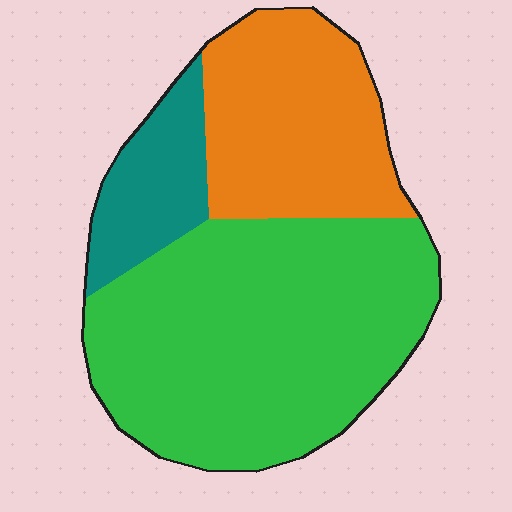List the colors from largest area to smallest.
From largest to smallest: green, orange, teal.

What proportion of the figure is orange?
Orange covers about 30% of the figure.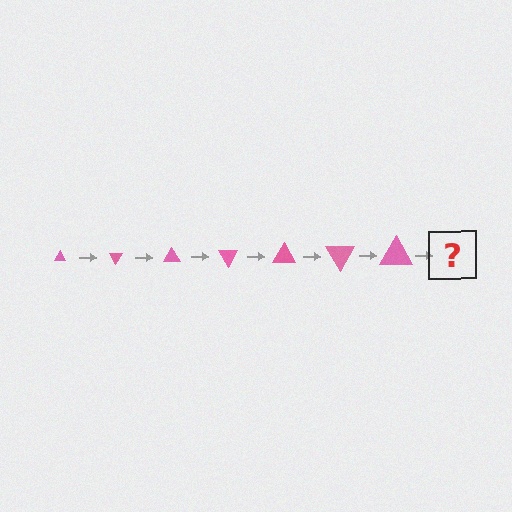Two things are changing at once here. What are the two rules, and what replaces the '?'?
The two rules are that the triangle grows larger each step and it rotates 60 degrees each step. The '?' should be a triangle, larger than the previous one and rotated 420 degrees from the start.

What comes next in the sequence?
The next element should be a triangle, larger than the previous one and rotated 420 degrees from the start.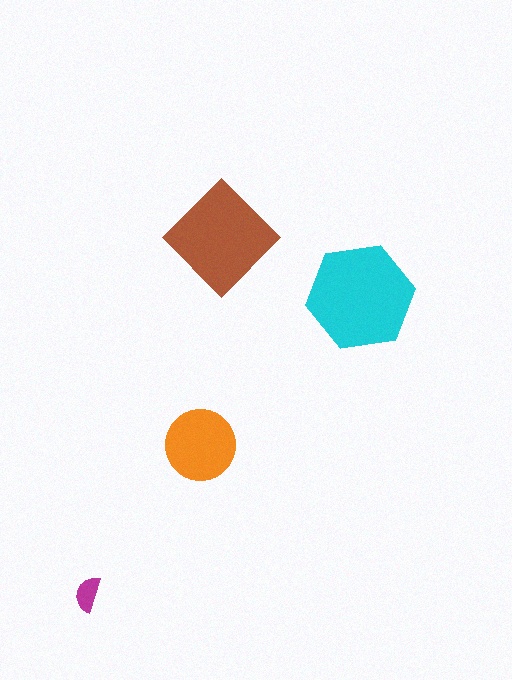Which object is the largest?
The cyan hexagon.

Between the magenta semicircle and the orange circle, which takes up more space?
The orange circle.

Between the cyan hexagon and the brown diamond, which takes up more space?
The cyan hexagon.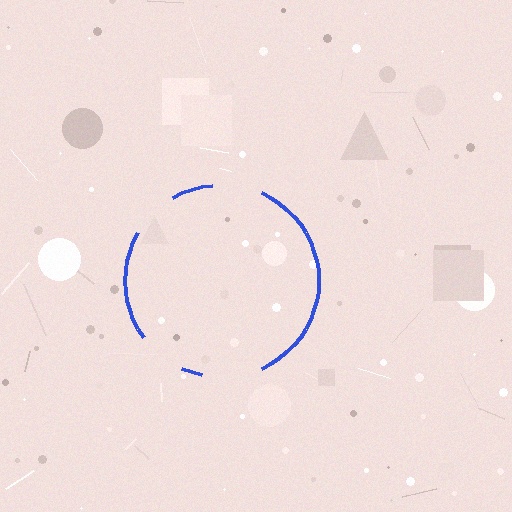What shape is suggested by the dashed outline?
The dashed outline suggests a circle.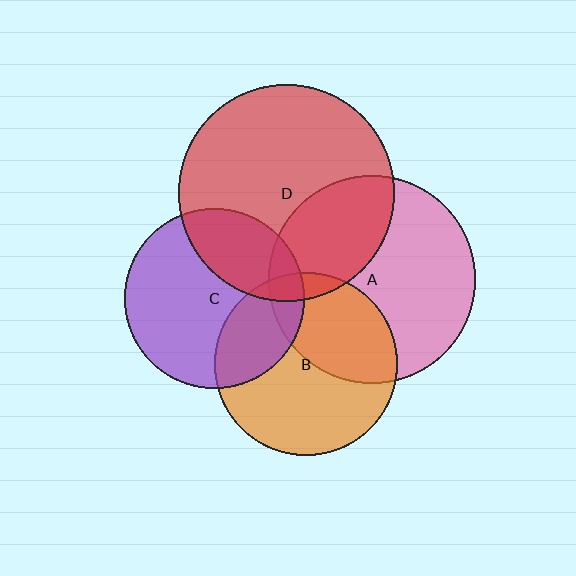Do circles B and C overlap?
Yes.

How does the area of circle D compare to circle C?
Approximately 1.4 times.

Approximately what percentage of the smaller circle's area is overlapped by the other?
Approximately 25%.